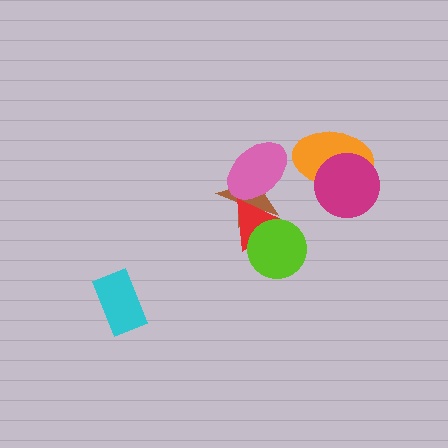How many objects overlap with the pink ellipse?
2 objects overlap with the pink ellipse.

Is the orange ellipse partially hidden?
Yes, it is partially covered by another shape.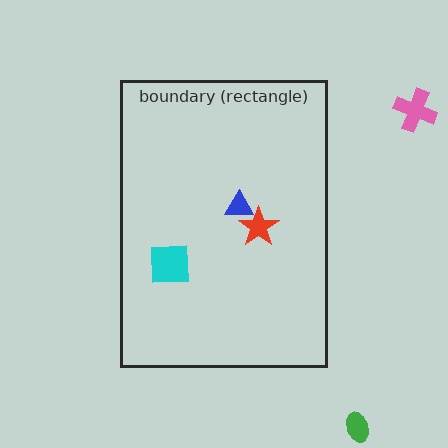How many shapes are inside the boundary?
3 inside, 2 outside.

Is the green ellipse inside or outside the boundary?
Outside.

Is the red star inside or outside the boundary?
Inside.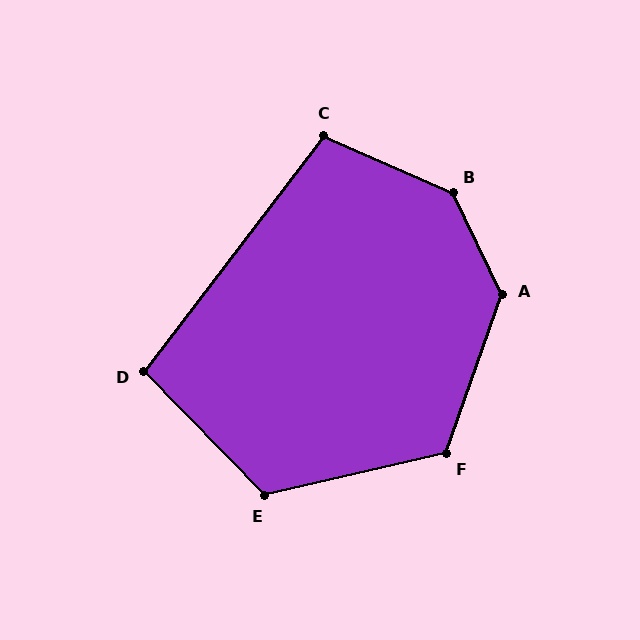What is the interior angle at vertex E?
Approximately 121 degrees (obtuse).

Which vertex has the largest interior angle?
B, at approximately 139 degrees.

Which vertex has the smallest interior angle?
D, at approximately 98 degrees.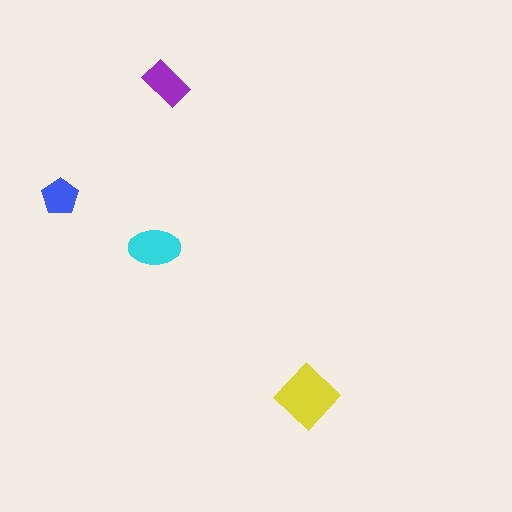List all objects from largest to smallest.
The yellow diamond, the cyan ellipse, the purple rectangle, the blue pentagon.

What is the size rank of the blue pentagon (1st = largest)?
4th.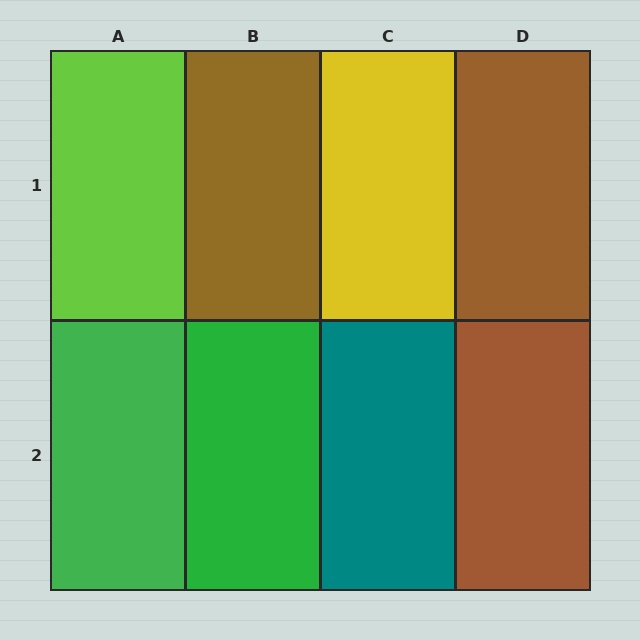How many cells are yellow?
1 cell is yellow.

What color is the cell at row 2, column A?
Green.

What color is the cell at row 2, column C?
Teal.